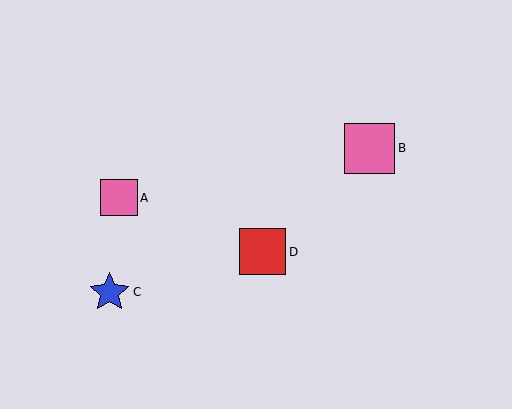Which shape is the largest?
The pink square (labeled B) is the largest.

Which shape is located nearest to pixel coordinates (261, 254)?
The red square (labeled D) at (263, 252) is nearest to that location.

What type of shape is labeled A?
Shape A is a pink square.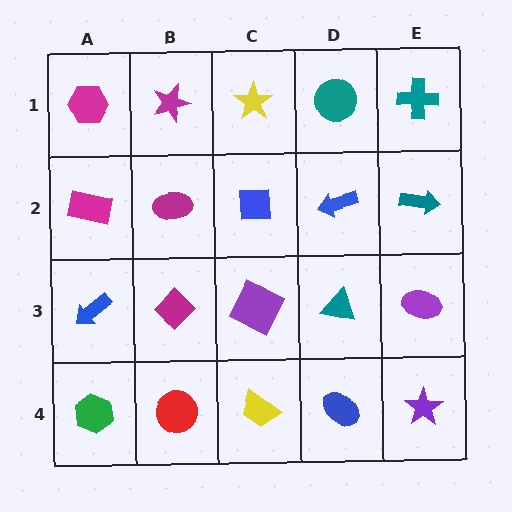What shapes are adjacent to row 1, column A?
A magenta rectangle (row 2, column A), a magenta star (row 1, column B).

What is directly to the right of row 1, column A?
A magenta star.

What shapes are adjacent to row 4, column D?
A teal triangle (row 3, column D), a yellow trapezoid (row 4, column C), a purple star (row 4, column E).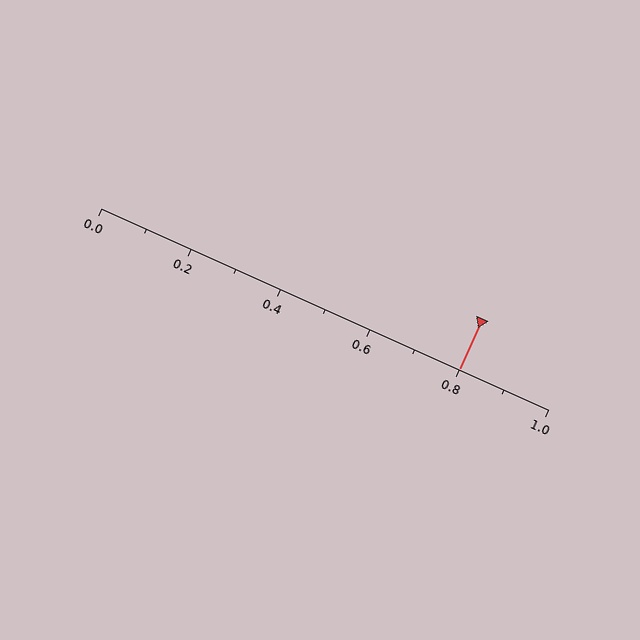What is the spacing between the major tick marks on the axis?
The major ticks are spaced 0.2 apart.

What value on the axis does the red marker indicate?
The marker indicates approximately 0.8.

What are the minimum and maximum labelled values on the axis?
The axis runs from 0.0 to 1.0.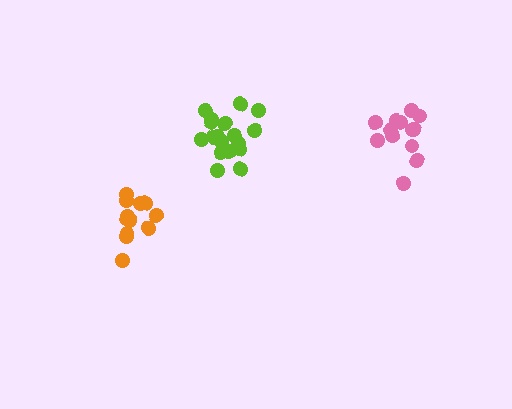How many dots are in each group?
Group 1: 12 dots, Group 2: 18 dots, Group 3: 13 dots (43 total).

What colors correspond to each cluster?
The clusters are colored: orange, lime, pink.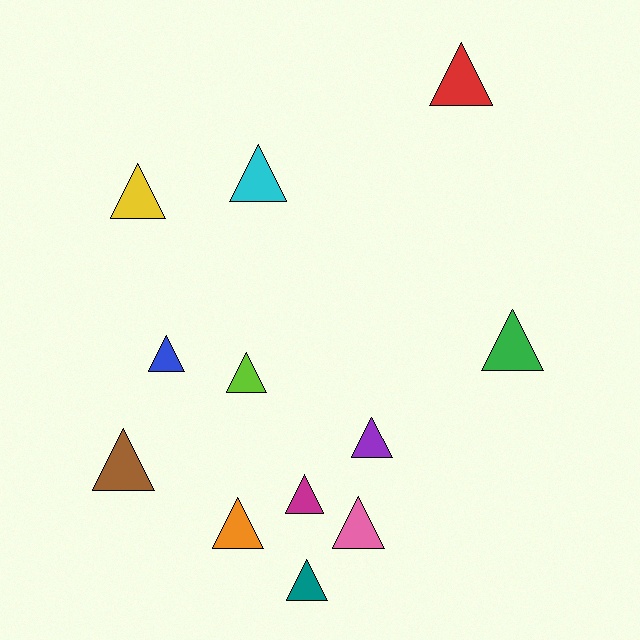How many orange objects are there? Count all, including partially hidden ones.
There is 1 orange object.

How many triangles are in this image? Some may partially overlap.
There are 12 triangles.